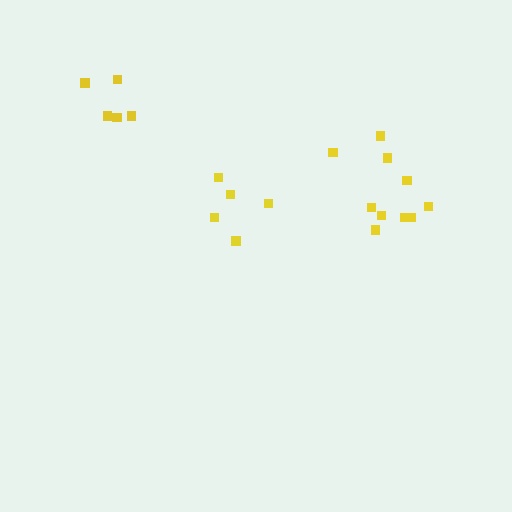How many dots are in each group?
Group 1: 5 dots, Group 2: 5 dots, Group 3: 10 dots (20 total).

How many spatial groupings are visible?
There are 3 spatial groupings.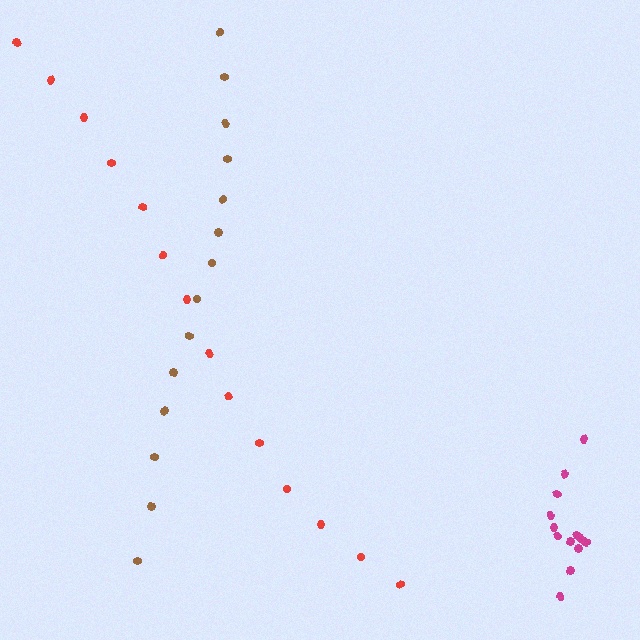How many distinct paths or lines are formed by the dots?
There are 3 distinct paths.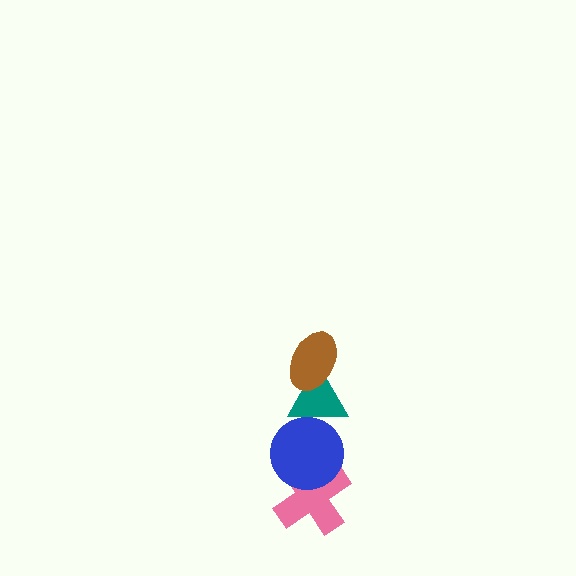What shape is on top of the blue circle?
The teal triangle is on top of the blue circle.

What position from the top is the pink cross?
The pink cross is 4th from the top.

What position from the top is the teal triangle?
The teal triangle is 2nd from the top.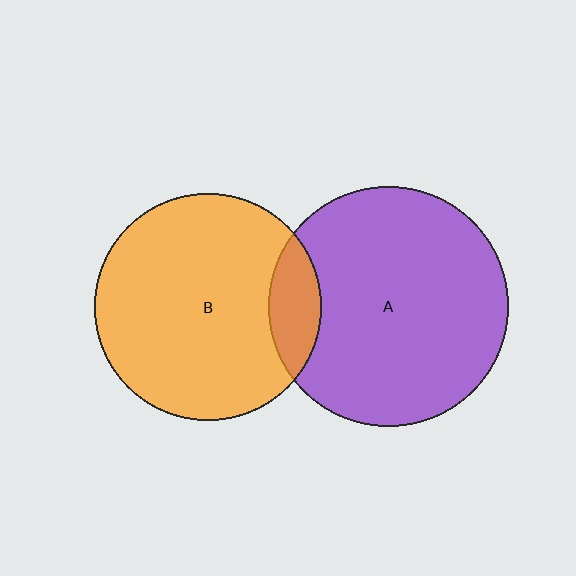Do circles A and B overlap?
Yes.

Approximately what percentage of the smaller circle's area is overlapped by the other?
Approximately 15%.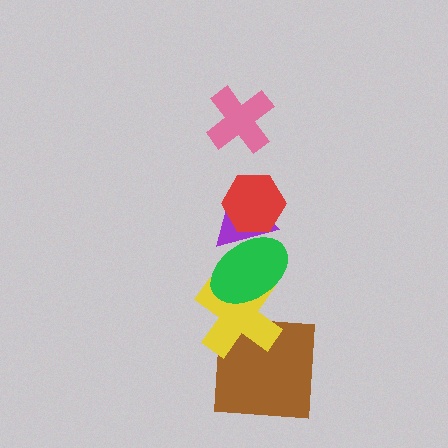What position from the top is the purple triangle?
The purple triangle is 3rd from the top.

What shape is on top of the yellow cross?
The green ellipse is on top of the yellow cross.